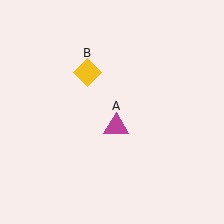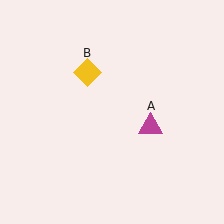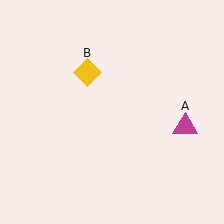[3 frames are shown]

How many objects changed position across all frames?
1 object changed position: magenta triangle (object A).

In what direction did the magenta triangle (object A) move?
The magenta triangle (object A) moved right.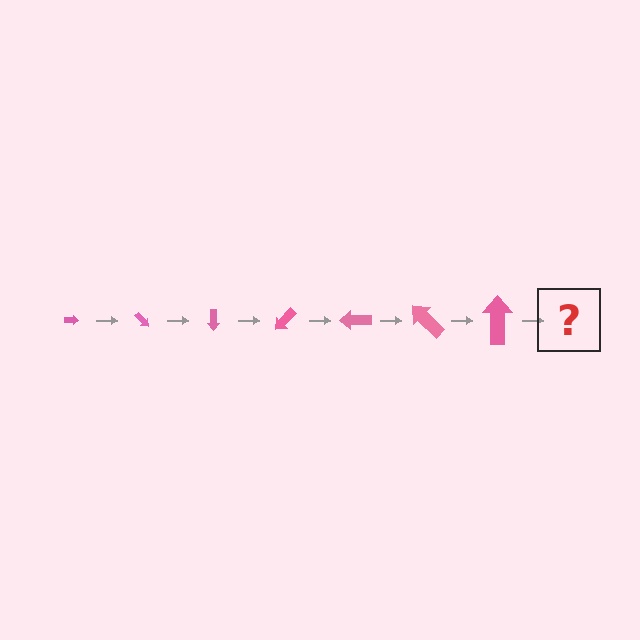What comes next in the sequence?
The next element should be an arrow, larger than the previous one and rotated 315 degrees from the start.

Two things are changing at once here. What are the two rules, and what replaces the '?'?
The two rules are that the arrow grows larger each step and it rotates 45 degrees each step. The '?' should be an arrow, larger than the previous one and rotated 315 degrees from the start.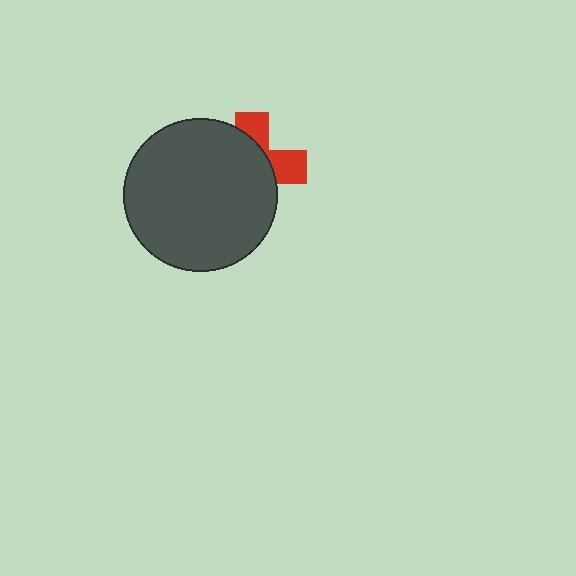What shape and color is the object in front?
The object in front is a dark gray circle.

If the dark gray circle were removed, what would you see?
You would see the complete red cross.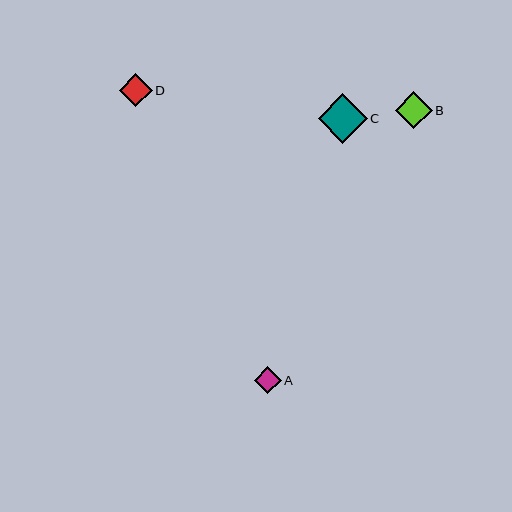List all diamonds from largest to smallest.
From largest to smallest: C, B, D, A.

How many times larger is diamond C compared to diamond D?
Diamond C is approximately 1.5 times the size of diamond D.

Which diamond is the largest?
Diamond C is the largest with a size of approximately 49 pixels.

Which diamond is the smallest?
Diamond A is the smallest with a size of approximately 27 pixels.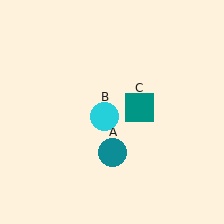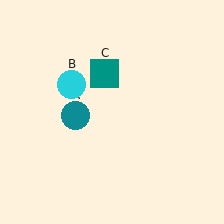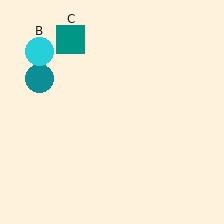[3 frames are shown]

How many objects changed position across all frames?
3 objects changed position: teal circle (object A), cyan circle (object B), teal square (object C).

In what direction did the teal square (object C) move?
The teal square (object C) moved up and to the left.